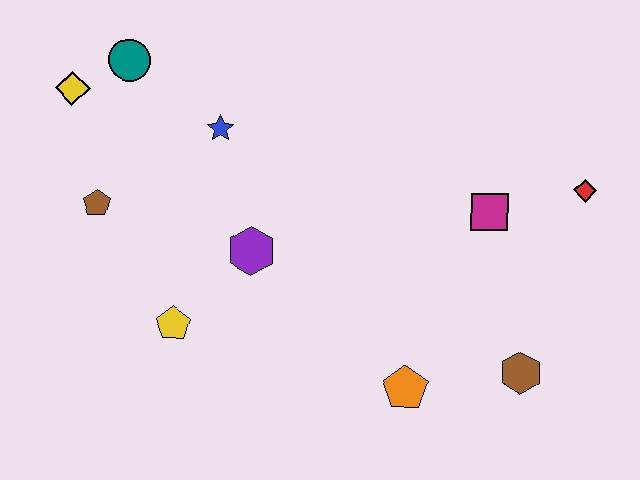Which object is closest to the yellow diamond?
The teal circle is closest to the yellow diamond.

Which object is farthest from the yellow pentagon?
The red diamond is farthest from the yellow pentagon.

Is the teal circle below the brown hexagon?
No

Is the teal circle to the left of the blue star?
Yes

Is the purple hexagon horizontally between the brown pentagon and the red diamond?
Yes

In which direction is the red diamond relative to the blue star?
The red diamond is to the right of the blue star.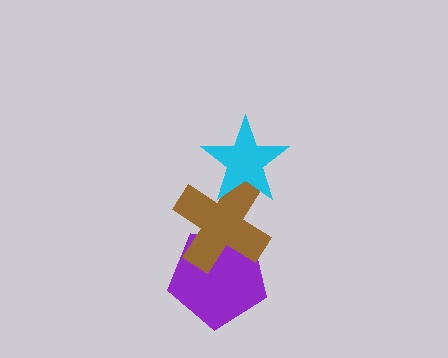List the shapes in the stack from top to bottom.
From top to bottom: the cyan star, the brown cross, the purple pentagon.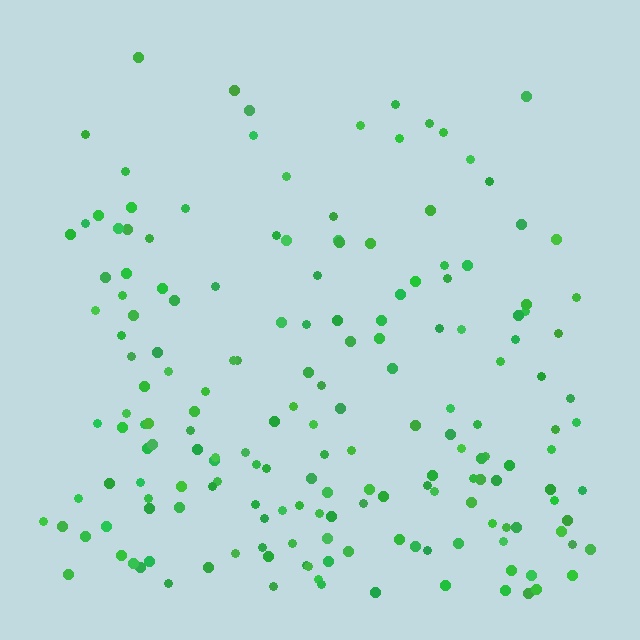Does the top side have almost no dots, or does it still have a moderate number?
Still a moderate number, just noticeably fewer than the bottom.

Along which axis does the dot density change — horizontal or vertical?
Vertical.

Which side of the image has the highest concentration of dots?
The bottom.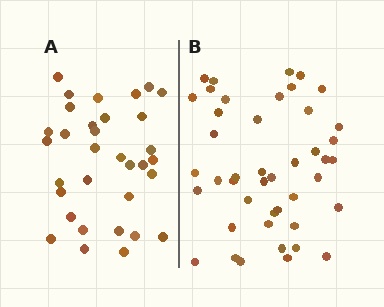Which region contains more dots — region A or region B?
Region B (the right region) has more dots.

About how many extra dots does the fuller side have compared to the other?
Region B has roughly 12 or so more dots than region A.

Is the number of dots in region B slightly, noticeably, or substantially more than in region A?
Region B has noticeably more, but not dramatically so. The ratio is roughly 1.3 to 1.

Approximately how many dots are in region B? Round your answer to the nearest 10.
About 40 dots. (The exact count is 44, which rounds to 40.)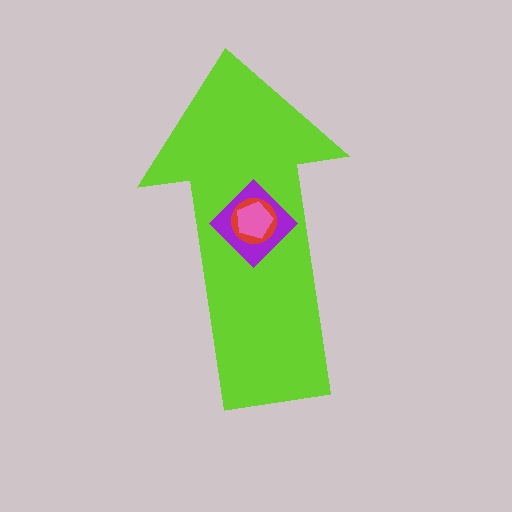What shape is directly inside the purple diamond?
The red circle.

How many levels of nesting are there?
4.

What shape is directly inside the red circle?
The pink pentagon.